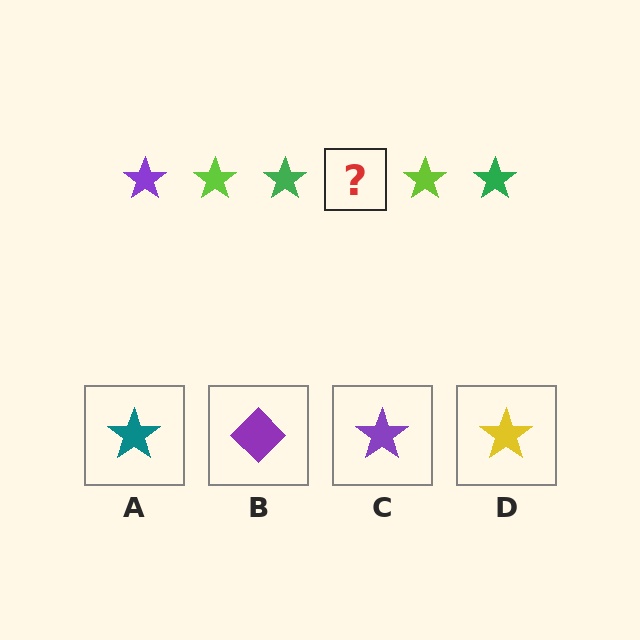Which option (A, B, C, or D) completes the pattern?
C.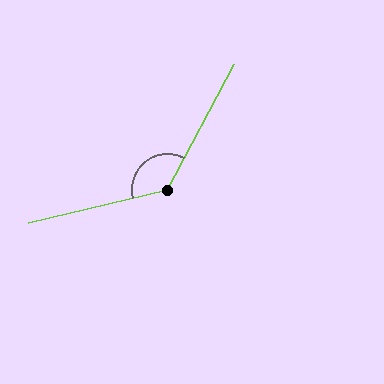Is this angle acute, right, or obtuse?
It is obtuse.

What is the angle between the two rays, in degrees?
Approximately 132 degrees.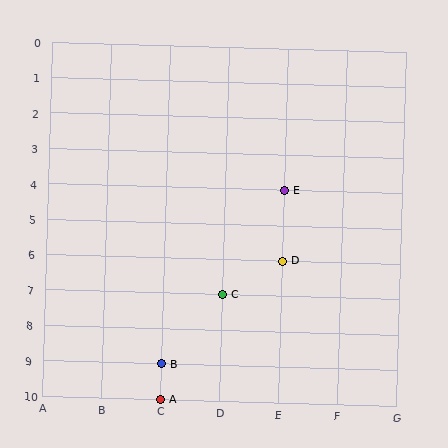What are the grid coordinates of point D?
Point D is at grid coordinates (E, 6).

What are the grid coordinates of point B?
Point B is at grid coordinates (C, 9).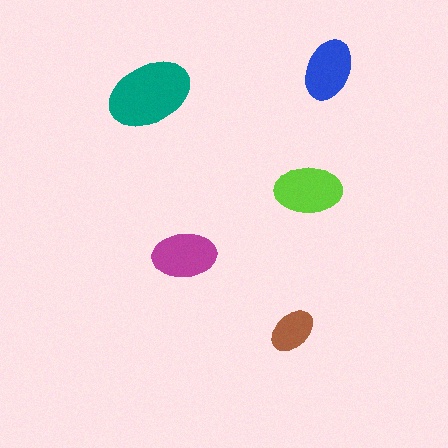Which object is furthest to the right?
The blue ellipse is rightmost.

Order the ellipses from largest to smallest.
the teal one, the lime one, the magenta one, the blue one, the brown one.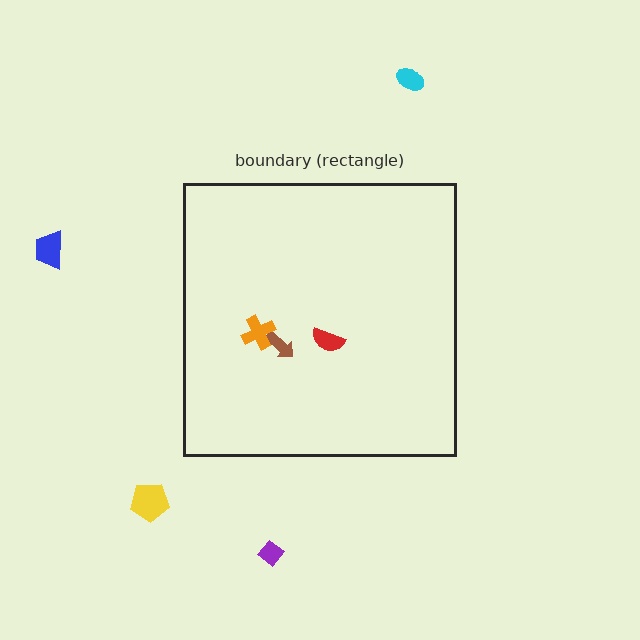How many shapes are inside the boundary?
3 inside, 4 outside.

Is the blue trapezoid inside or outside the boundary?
Outside.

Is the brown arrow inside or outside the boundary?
Inside.